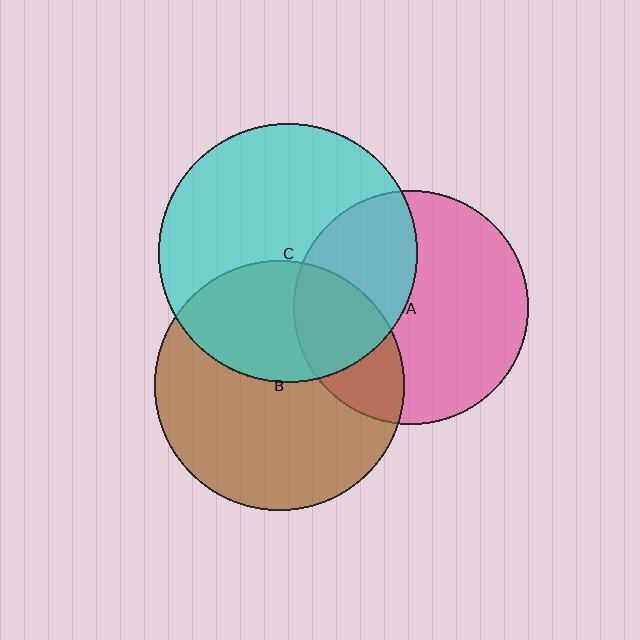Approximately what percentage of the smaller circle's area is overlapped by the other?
Approximately 40%.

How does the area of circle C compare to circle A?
Approximately 1.2 times.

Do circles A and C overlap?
Yes.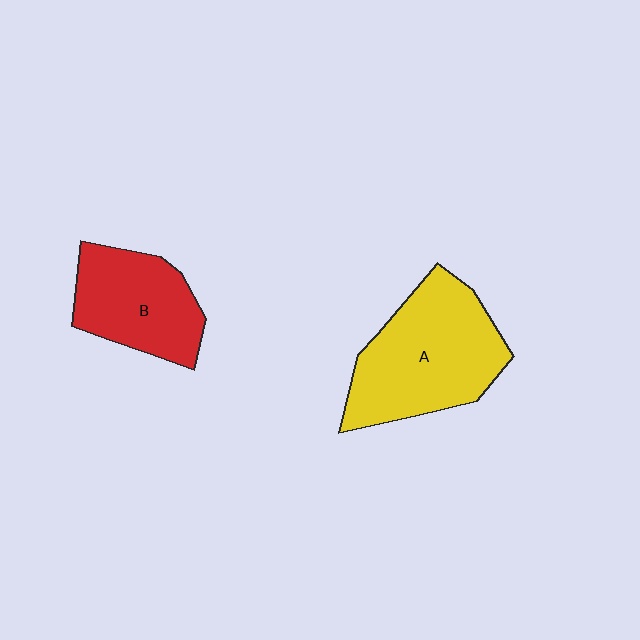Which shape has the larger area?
Shape A (yellow).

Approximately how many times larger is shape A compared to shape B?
Approximately 1.4 times.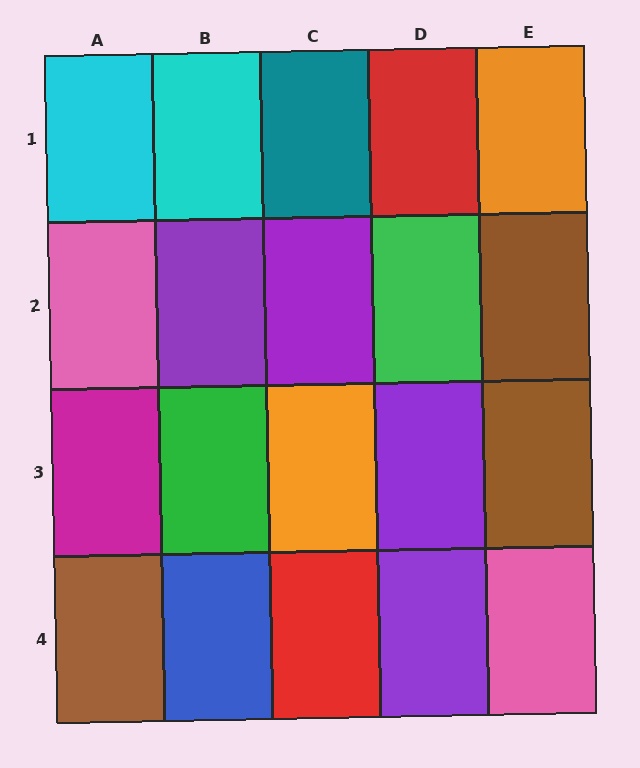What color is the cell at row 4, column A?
Brown.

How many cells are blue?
1 cell is blue.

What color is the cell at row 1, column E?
Orange.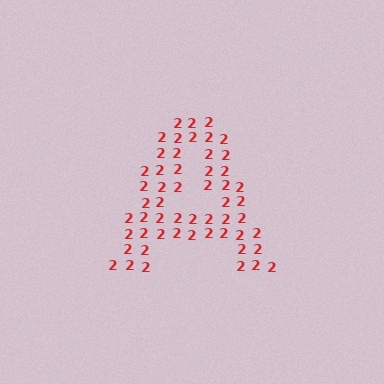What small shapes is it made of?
It is made of small digit 2's.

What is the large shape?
The large shape is the letter A.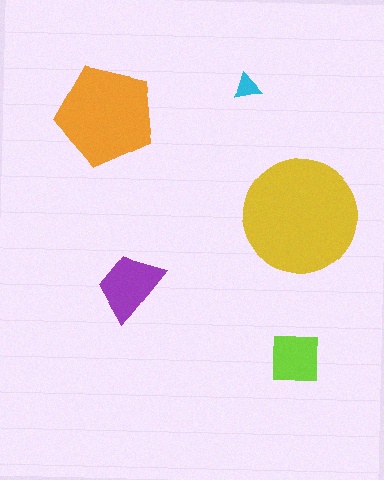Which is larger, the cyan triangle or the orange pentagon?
The orange pentagon.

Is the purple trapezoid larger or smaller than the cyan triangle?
Larger.